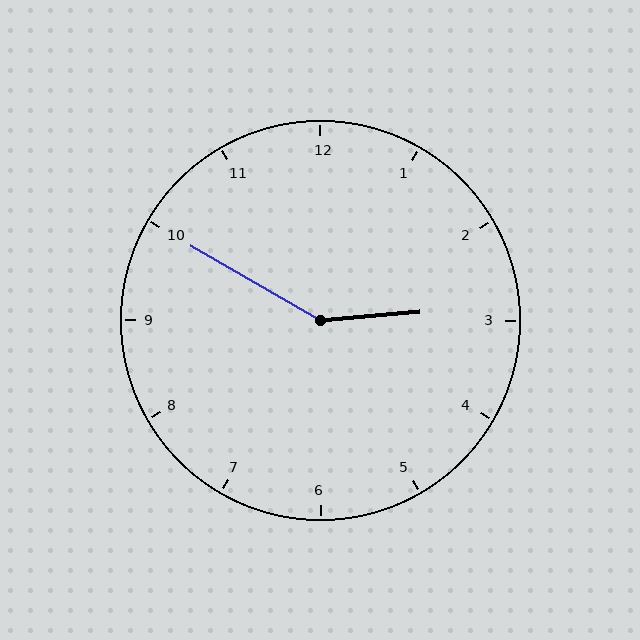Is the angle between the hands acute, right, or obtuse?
It is obtuse.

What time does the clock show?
2:50.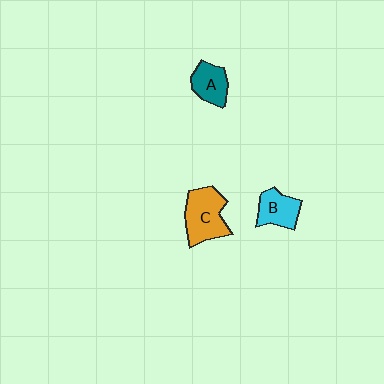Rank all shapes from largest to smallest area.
From largest to smallest: C (orange), B (cyan), A (teal).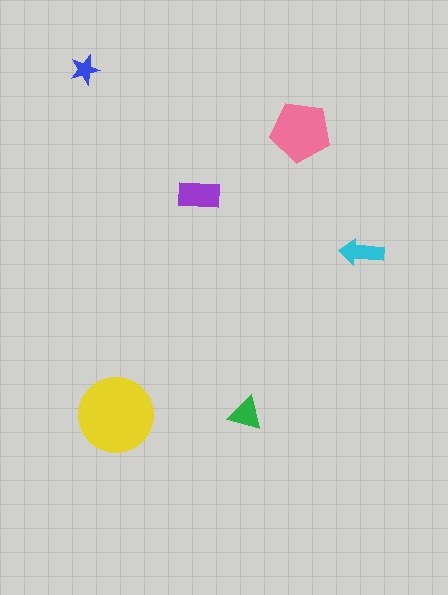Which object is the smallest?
The blue star.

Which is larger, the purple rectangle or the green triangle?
The purple rectangle.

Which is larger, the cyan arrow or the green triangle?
The cyan arrow.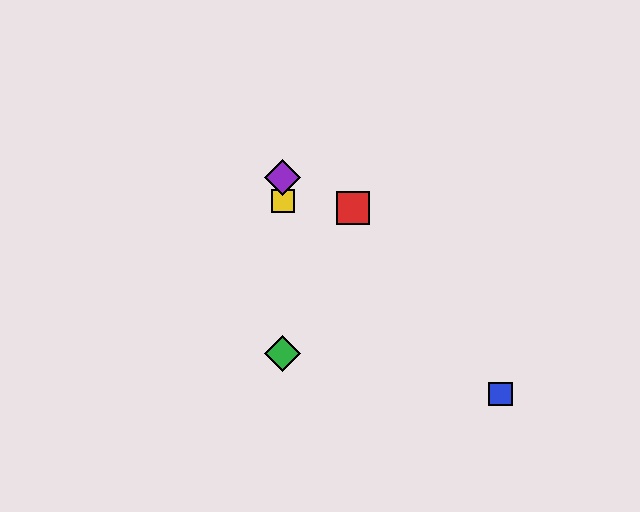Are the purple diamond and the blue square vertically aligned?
No, the purple diamond is at x≈283 and the blue square is at x≈501.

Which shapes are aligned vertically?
The green diamond, the yellow square, the purple diamond are aligned vertically.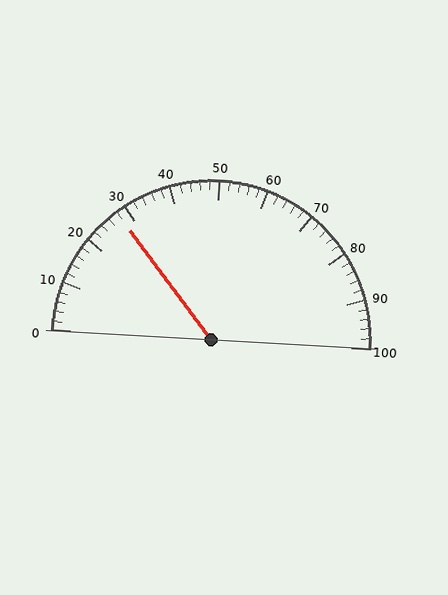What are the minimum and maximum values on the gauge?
The gauge ranges from 0 to 100.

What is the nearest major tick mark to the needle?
The nearest major tick mark is 30.